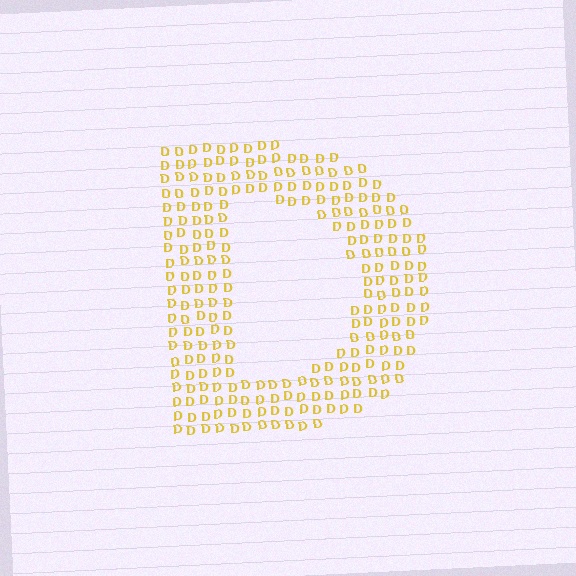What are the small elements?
The small elements are letter D's.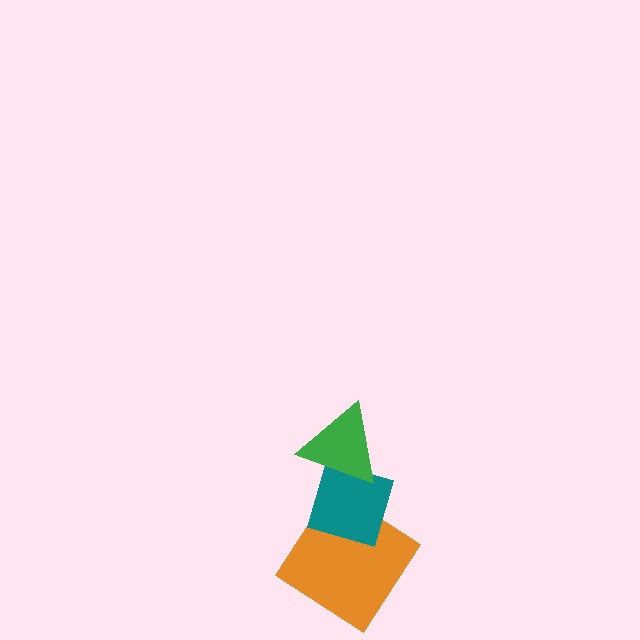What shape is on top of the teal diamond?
The green triangle is on top of the teal diamond.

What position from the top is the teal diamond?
The teal diamond is 2nd from the top.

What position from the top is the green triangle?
The green triangle is 1st from the top.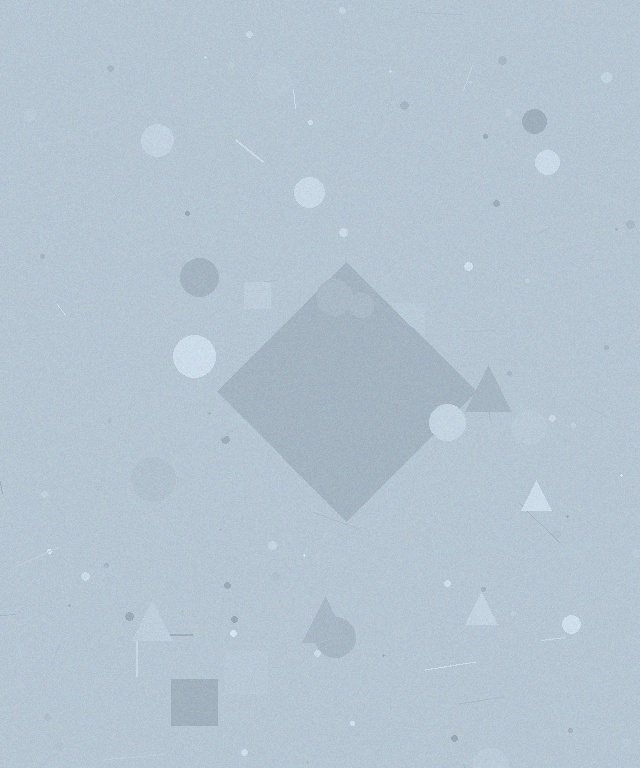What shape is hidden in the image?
A diamond is hidden in the image.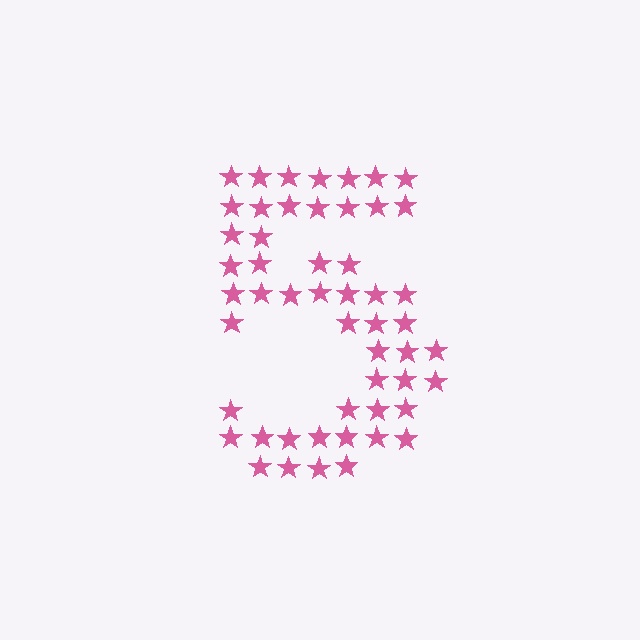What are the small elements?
The small elements are stars.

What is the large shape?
The large shape is the digit 5.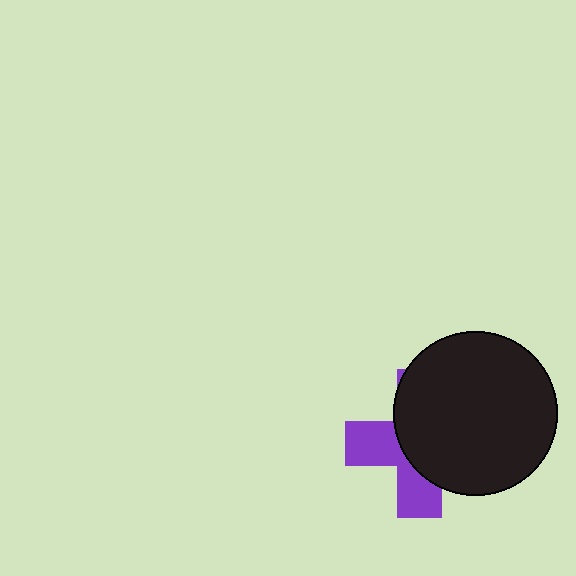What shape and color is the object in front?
The object in front is a black circle.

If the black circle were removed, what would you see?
You would see the complete purple cross.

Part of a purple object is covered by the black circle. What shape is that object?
It is a cross.